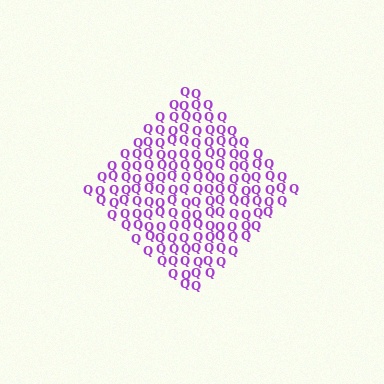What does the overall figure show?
The overall figure shows a diamond.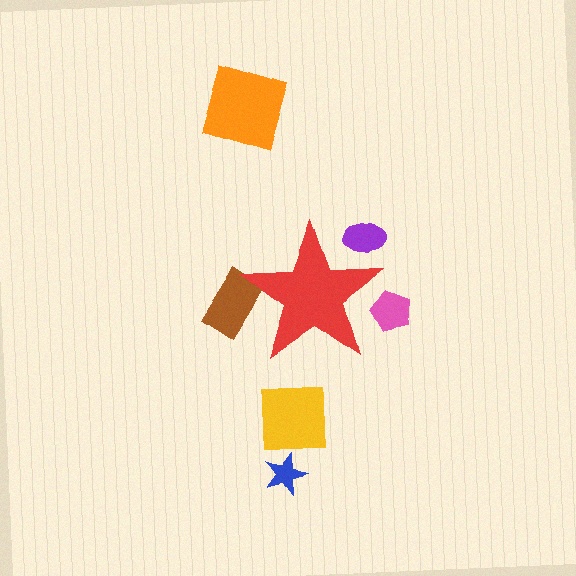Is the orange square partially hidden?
No, the orange square is fully visible.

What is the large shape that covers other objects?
A red star.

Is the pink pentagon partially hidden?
Yes, the pink pentagon is partially hidden behind the red star.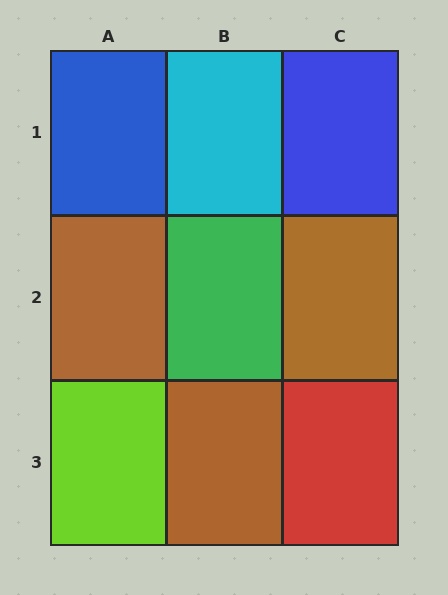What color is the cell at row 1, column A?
Blue.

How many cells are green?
1 cell is green.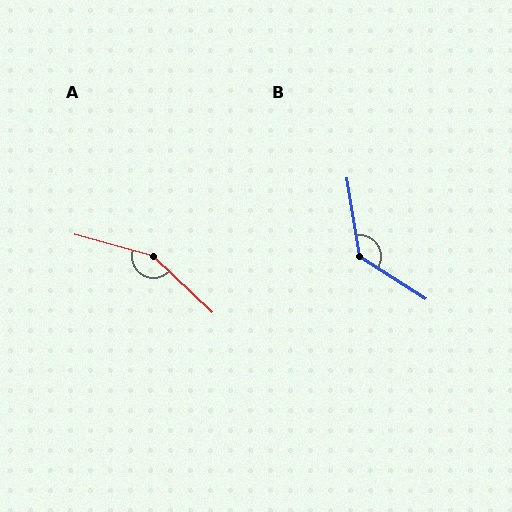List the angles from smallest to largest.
B (131°), A (152°).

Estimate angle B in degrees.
Approximately 131 degrees.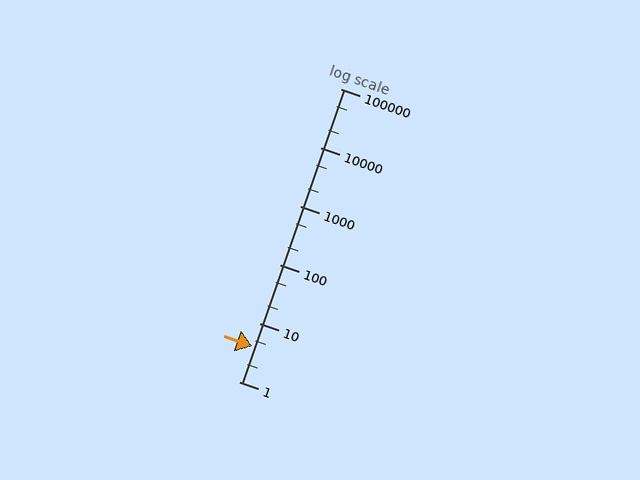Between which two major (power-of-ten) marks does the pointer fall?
The pointer is between 1 and 10.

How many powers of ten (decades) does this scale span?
The scale spans 5 decades, from 1 to 100000.